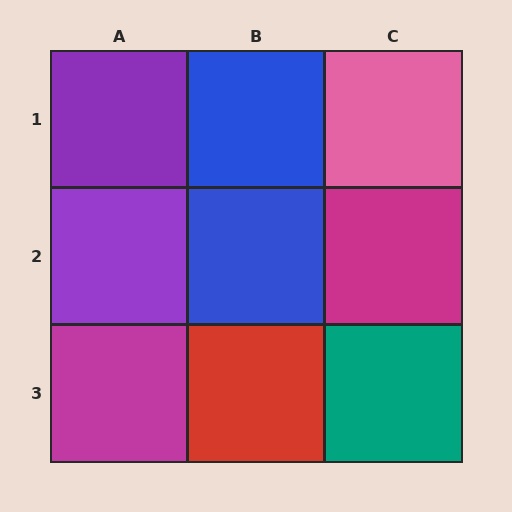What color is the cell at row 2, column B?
Blue.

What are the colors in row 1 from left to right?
Purple, blue, pink.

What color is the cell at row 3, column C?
Teal.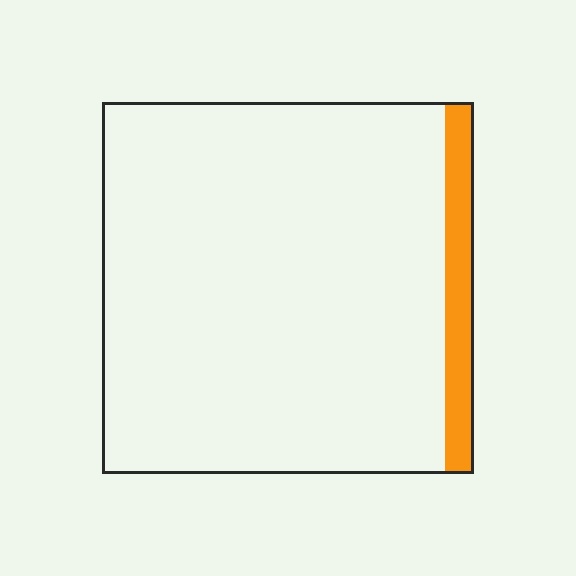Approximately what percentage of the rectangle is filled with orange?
Approximately 10%.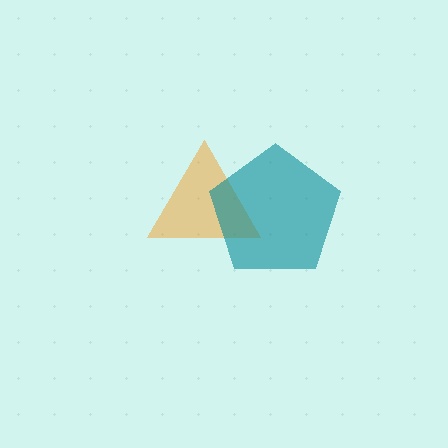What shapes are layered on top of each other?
The layered shapes are: an orange triangle, a teal pentagon.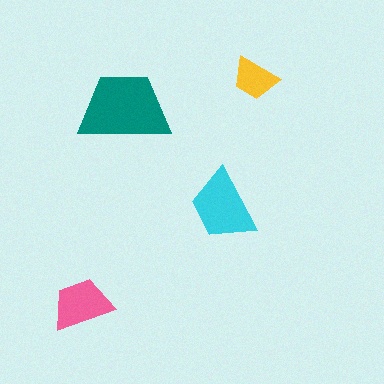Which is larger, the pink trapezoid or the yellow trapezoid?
The pink one.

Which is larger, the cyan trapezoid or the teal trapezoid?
The teal one.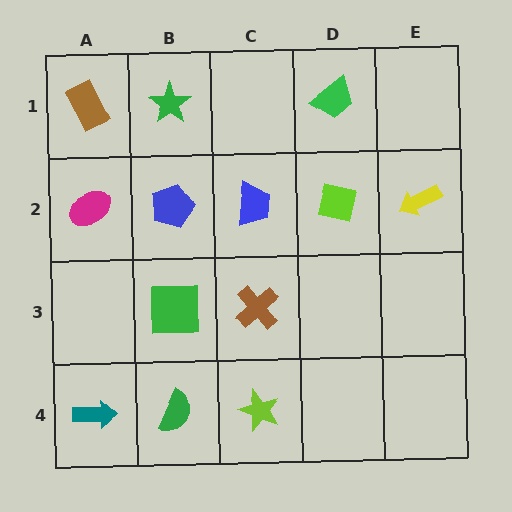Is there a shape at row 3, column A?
No, that cell is empty.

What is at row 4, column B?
A green semicircle.